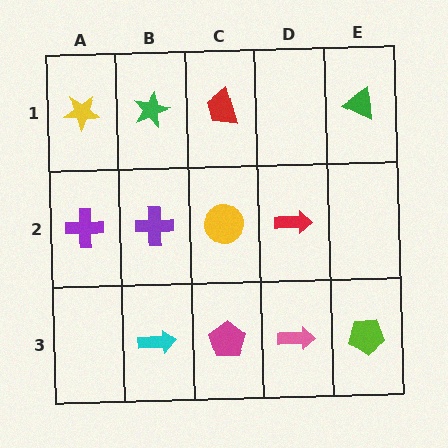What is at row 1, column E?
A green triangle.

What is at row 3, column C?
A magenta pentagon.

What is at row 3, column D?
A pink arrow.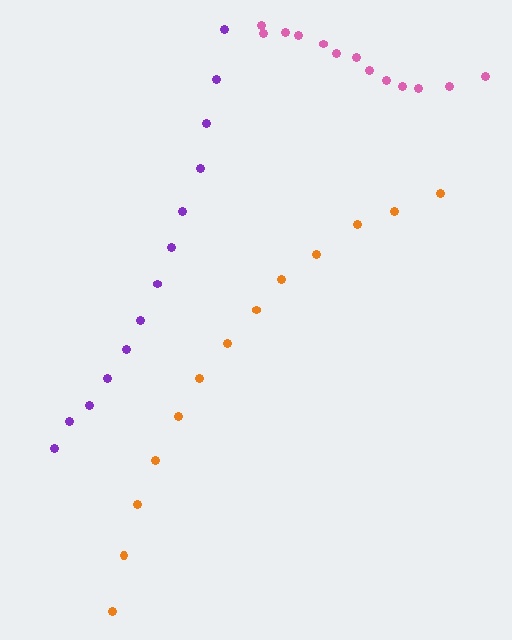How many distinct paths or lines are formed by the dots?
There are 3 distinct paths.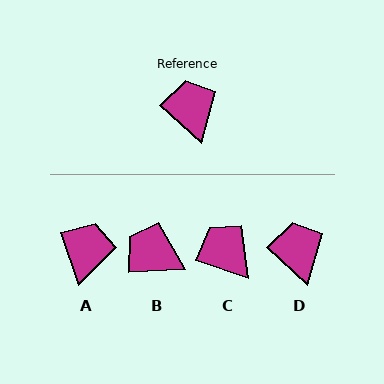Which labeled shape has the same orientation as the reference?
D.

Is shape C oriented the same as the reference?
No, it is off by about 23 degrees.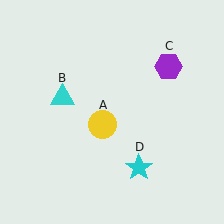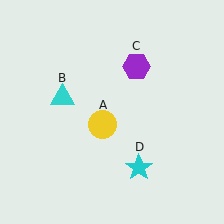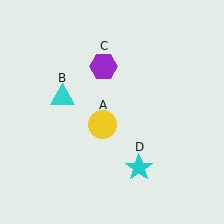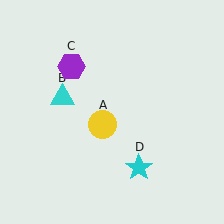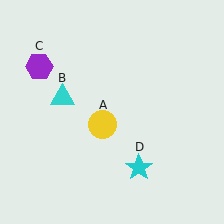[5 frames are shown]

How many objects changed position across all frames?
1 object changed position: purple hexagon (object C).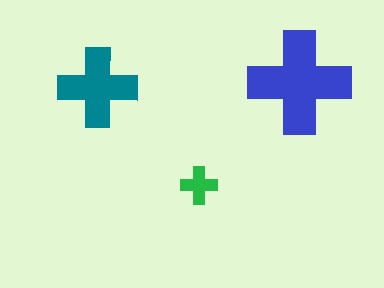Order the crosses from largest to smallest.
the blue one, the teal one, the green one.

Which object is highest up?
The blue cross is topmost.